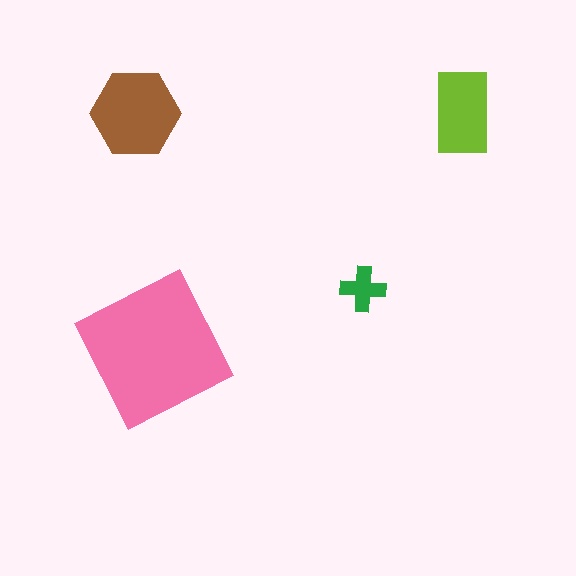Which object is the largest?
The pink square.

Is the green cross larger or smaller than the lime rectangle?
Smaller.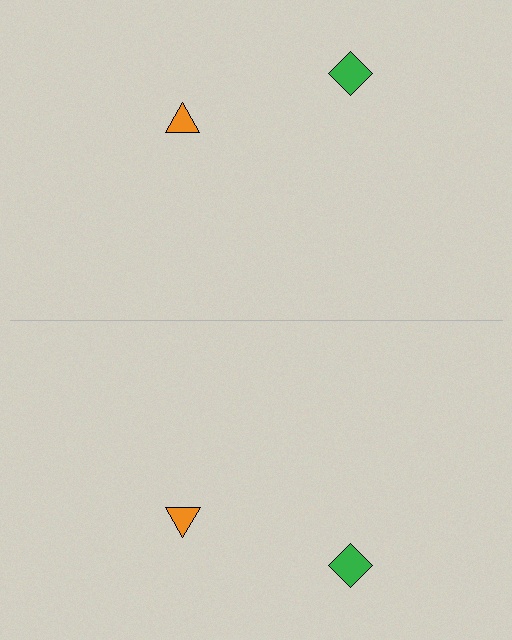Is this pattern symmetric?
Yes, this pattern has bilateral (reflection) symmetry.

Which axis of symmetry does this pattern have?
The pattern has a horizontal axis of symmetry running through the center of the image.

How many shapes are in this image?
There are 4 shapes in this image.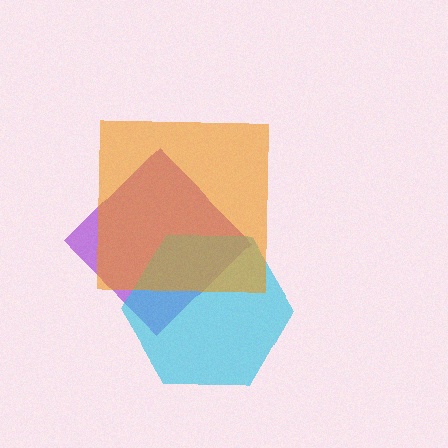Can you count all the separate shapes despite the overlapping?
Yes, there are 3 separate shapes.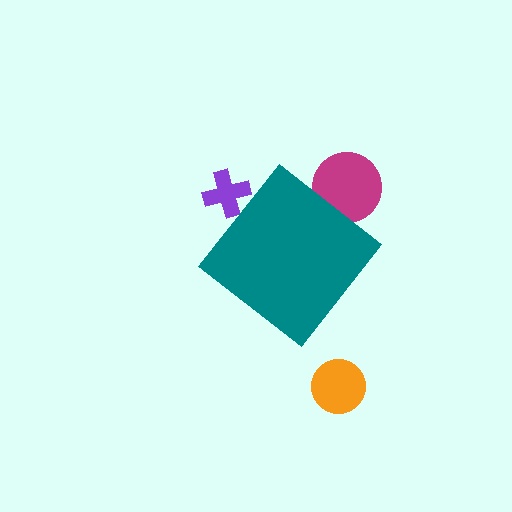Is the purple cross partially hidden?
Yes, the purple cross is partially hidden behind the teal diamond.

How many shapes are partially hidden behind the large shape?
2 shapes are partially hidden.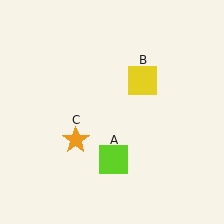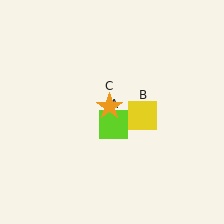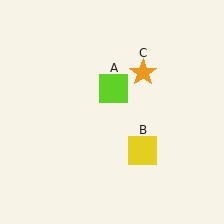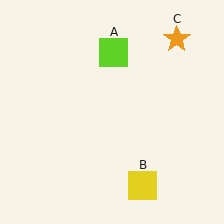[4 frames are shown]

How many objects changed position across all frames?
3 objects changed position: lime square (object A), yellow square (object B), orange star (object C).